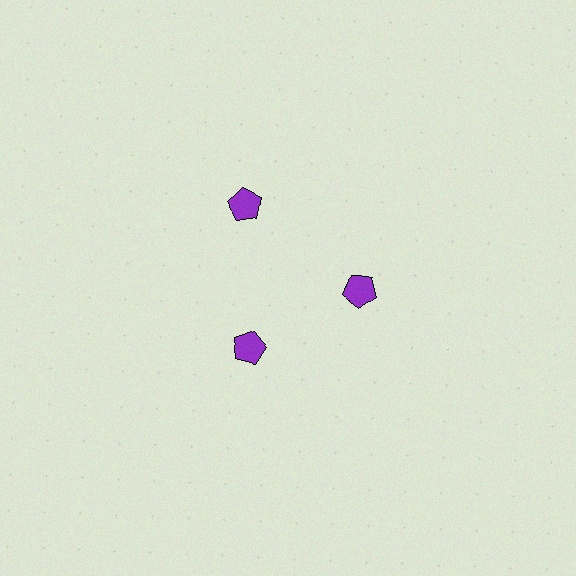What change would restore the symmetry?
The symmetry would be restored by moving it inward, back onto the ring so that all 3 pentagons sit at equal angles and equal distance from the center.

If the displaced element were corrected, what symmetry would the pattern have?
It would have 3-fold rotational symmetry — the pattern would map onto itself every 120 degrees.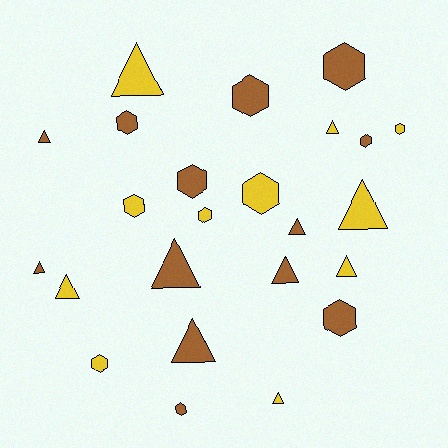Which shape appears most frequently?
Hexagon, with 12 objects.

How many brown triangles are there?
There are 6 brown triangles.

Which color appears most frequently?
Brown, with 13 objects.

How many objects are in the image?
There are 24 objects.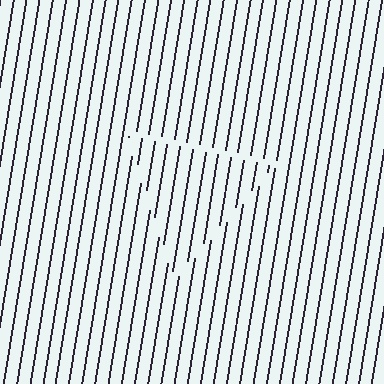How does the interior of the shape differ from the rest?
The interior of the shape contains the same grating, shifted by half a period — the contour is defined by the phase discontinuity where line-ends from the inner and outer gratings abut.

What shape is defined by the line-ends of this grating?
An illusory triangle. The interior of the shape contains the same grating, shifted by half a period — the contour is defined by the phase discontinuity where line-ends from the inner and outer gratings abut.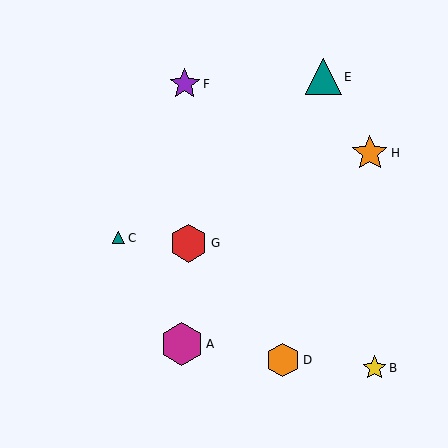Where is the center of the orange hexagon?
The center of the orange hexagon is at (283, 360).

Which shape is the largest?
The magenta hexagon (labeled A) is the largest.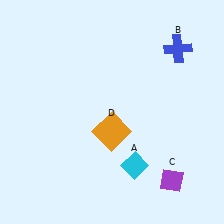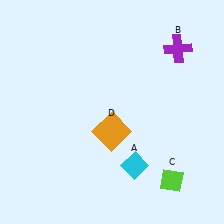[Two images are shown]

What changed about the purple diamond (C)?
In Image 1, C is purple. In Image 2, it changed to lime.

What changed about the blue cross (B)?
In Image 1, B is blue. In Image 2, it changed to purple.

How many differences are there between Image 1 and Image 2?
There are 2 differences between the two images.